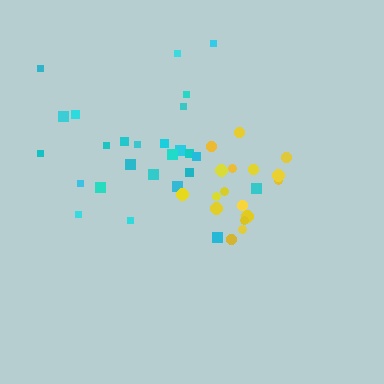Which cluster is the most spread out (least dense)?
Cyan.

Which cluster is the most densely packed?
Yellow.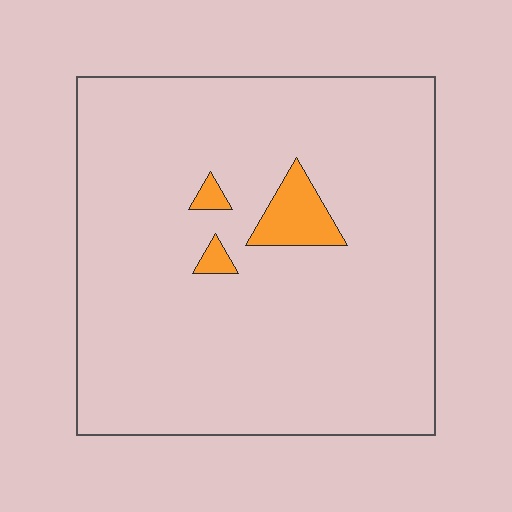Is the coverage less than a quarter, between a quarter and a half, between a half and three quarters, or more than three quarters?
Less than a quarter.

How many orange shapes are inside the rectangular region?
3.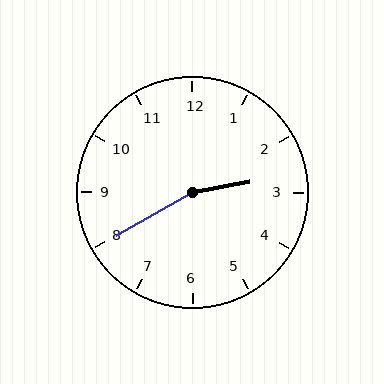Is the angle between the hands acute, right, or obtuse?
It is obtuse.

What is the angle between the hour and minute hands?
Approximately 160 degrees.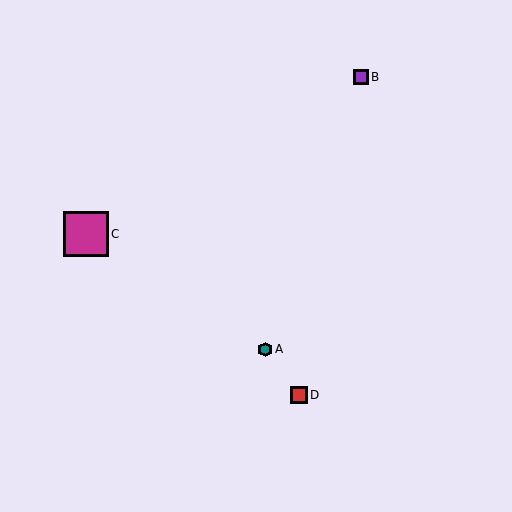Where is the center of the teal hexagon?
The center of the teal hexagon is at (265, 349).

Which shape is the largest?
The magenta square (labeled C) is the largest.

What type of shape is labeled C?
Shape C is a magenta square.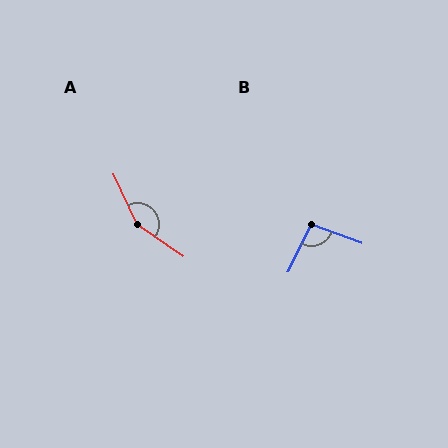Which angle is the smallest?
B, at approximately 96 degrees.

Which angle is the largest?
A, at approximately 150 degrees.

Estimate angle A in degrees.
Approximately 150 degrees.